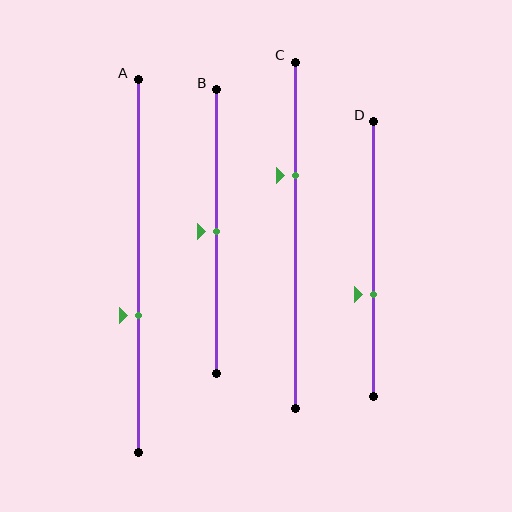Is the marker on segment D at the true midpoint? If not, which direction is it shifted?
No, the marker on segment D is shifted downward by about 13% of the segment length.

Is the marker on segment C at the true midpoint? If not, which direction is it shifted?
No, the marker on segment C is shifted upward by about 17% of the segment length.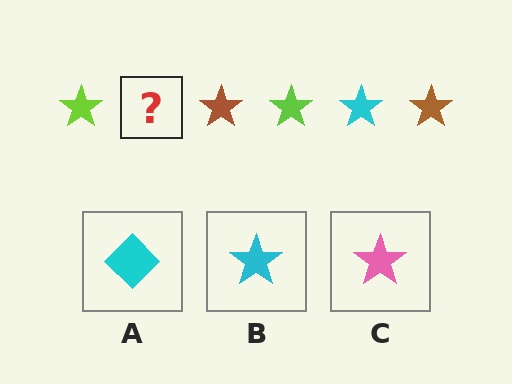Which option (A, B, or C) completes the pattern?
B.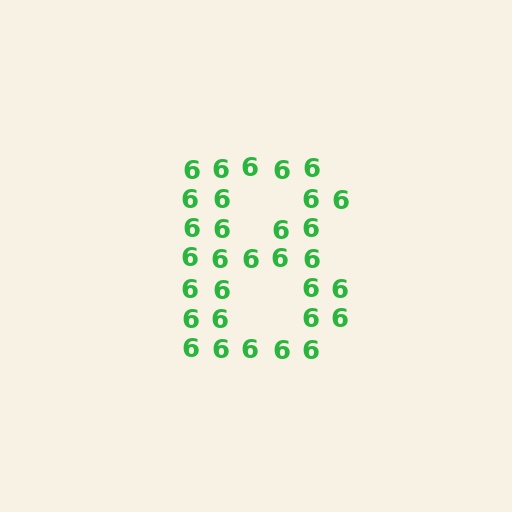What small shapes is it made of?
It is made of small digit 6's.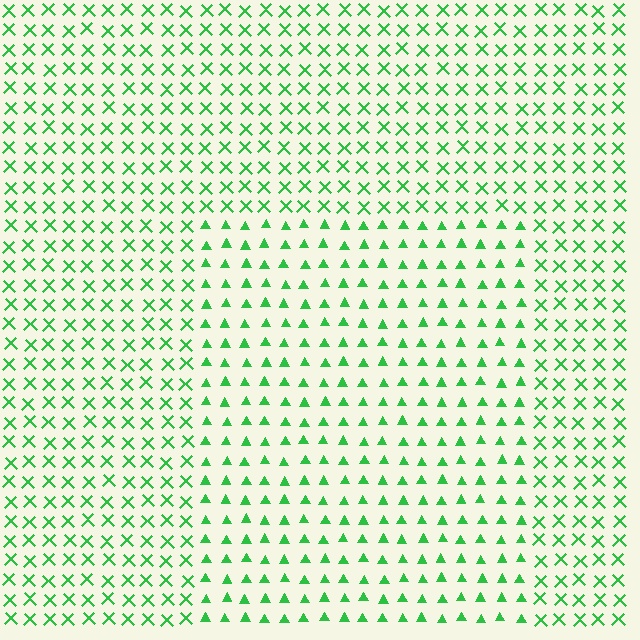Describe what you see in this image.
The image is filled with small green elements arranged in a uniform grid. A rectangle-shaped region contains triangles, while the surrounding area contains X marks. The boundary is defined purely by the change in element shape.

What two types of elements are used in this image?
The image uses triangles inside the rectangle region and X marks outside it.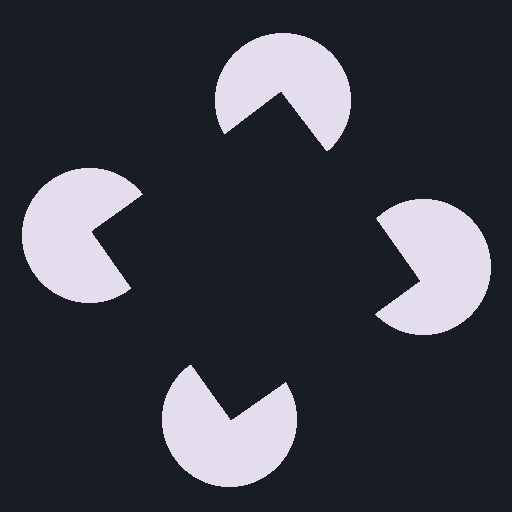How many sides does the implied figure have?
4 sides.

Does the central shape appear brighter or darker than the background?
It typically appears slightly darker than the background, even though no actual brightness change is drawn.